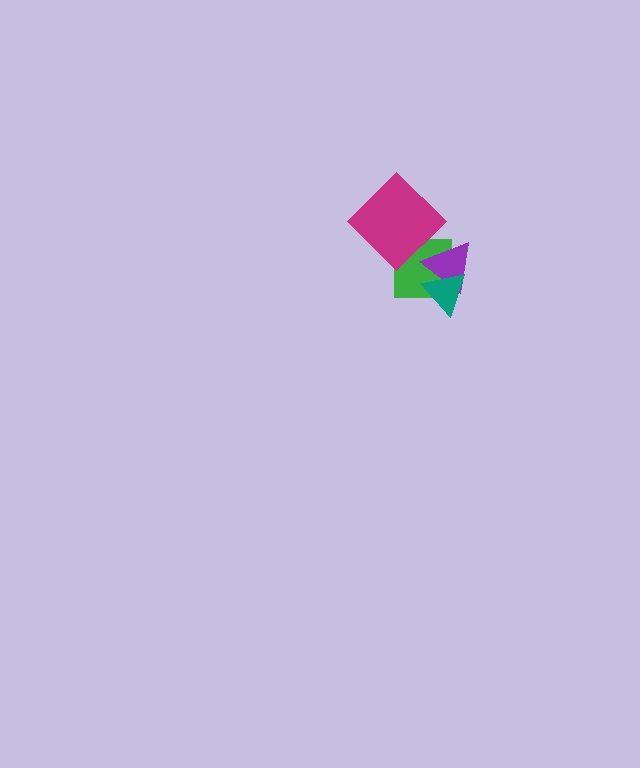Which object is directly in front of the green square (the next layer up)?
The purple triangle is directly in front of the green square.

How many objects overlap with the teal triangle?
2 objects overlap with the teal triangle.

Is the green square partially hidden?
Yes, it is partially covered by another shape.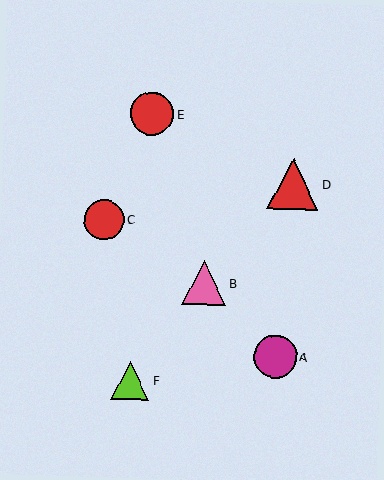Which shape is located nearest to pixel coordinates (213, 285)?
The pink triangle (labeled B) at (204, 283) is nearest to that location.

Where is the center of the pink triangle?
The center of the pink triangle is at (204, 283).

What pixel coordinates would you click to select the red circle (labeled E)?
Click at (152, 113) to select the red circle E.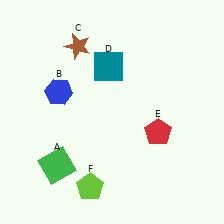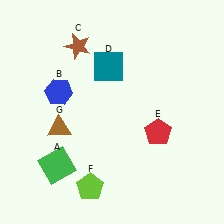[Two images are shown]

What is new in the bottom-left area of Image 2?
A brown triangle (G) was added in the bottom-left area of Image 2.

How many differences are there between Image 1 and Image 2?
There is 1 difference between the two images.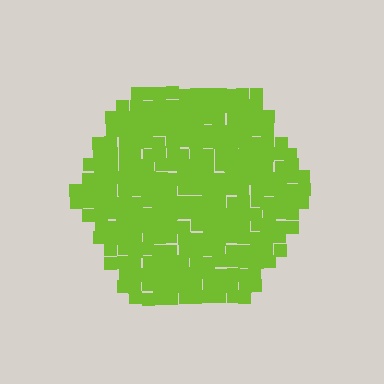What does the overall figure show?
The overall figure shows a hexagon.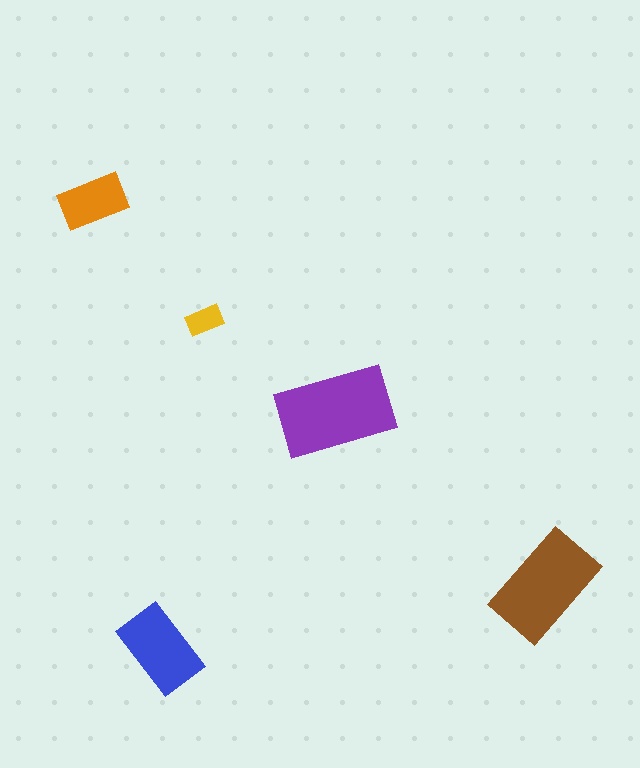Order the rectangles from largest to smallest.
the purple one, the brown one, the blue one, the orange one, the yellow one.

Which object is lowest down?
The blue rectangle is bottommost.